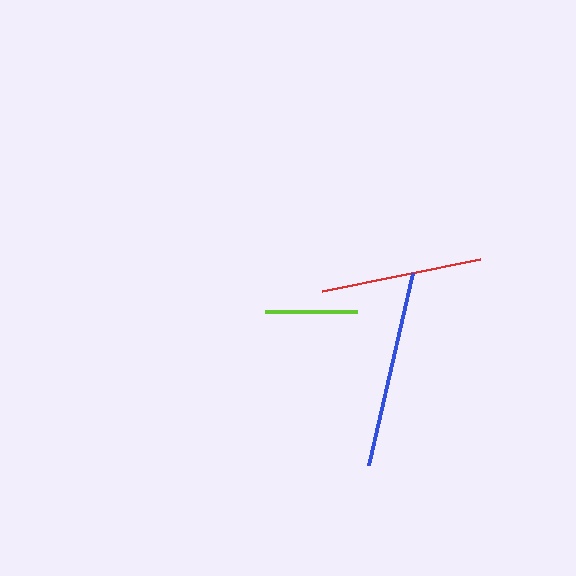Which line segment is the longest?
The blue line is the longest at approximately 198 pixels.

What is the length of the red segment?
The red segment is approximately 162 pixels long.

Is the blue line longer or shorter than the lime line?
The blue line is longer than the lime line.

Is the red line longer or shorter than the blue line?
The blue line is longer than the red line.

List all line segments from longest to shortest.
From longest to shortest: blue, red, lime.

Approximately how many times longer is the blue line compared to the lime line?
The blue line is approximately 2.1 times the length of the lime line.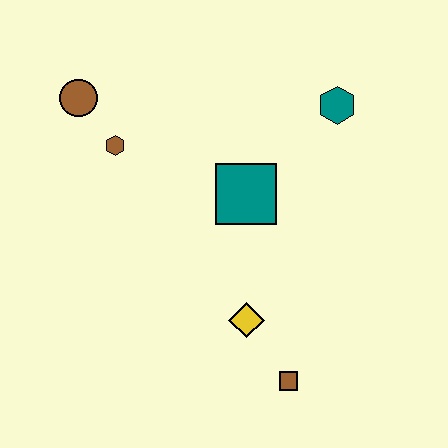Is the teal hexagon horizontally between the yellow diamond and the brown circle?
No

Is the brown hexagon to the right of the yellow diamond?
No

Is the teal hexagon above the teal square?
Yes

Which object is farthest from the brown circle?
The brown square is farthest from the brown circle.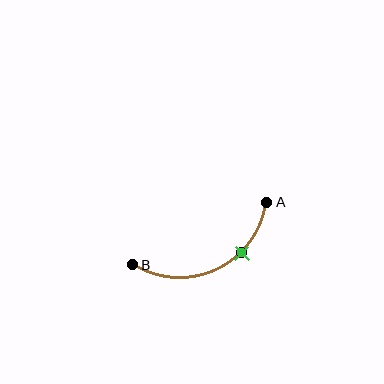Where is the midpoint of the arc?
The arc midpoint is the point on the curve farthest from the straight line joining A and B. It sits below that line.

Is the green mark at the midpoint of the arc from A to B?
No. The green mark lies on the arc but is closer to endpoint A. The arc midpoint would be at the point on the curve equidistant along the arc from both A and B.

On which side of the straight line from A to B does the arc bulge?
The arc bulges below the straight line connecting A and B.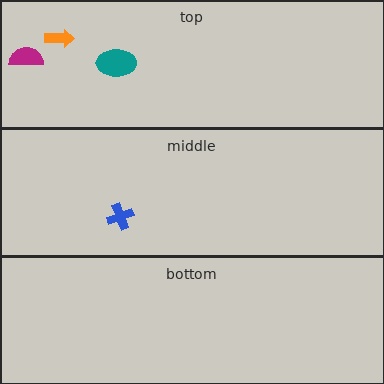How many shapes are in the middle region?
1.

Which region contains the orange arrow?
The top region.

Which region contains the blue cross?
The middle region.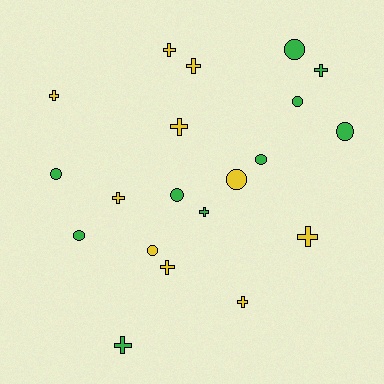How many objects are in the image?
There are 20 objects.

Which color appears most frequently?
Green, with 10 objects.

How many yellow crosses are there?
There are 8 yellow crosses.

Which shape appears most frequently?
Cross, with 11 objects.